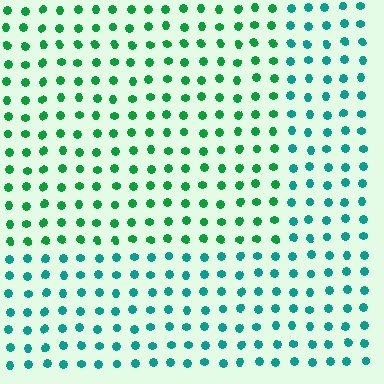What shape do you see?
I see a rectangle.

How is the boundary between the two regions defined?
The boundary is defined purely by a slight shift in hue (about 34 degrees). Spacing, size, and orientation are identical on both sides.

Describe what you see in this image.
The image is filled with small teal elements in a uniform arrangement. A rectangle-shaped region is visible where the elements are tinted to a slightly different hue, forming a subtle color boundary.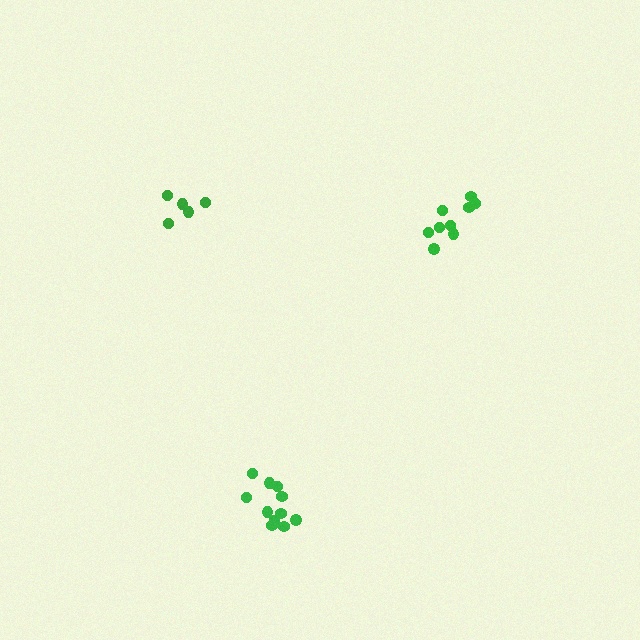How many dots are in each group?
Group 1: 11 dots, Group 2: 5 dots, Group 3: 9 dots (25 total).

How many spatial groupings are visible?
There are 3 spatial groupings.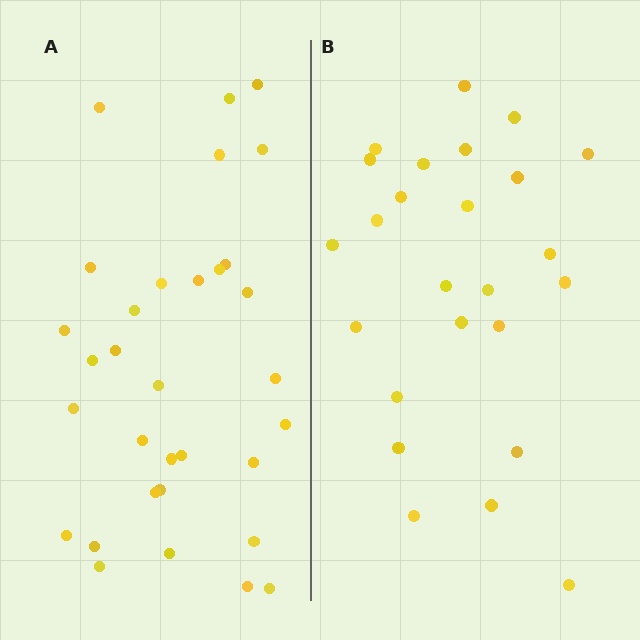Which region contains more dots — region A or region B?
Region A (the left region) has more dots.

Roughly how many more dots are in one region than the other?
Region A has roughly 8 or so more dots than region B.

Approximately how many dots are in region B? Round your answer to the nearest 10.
About 20 dots. (The exact count is 25, which rounds to 20.)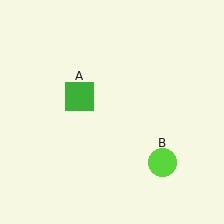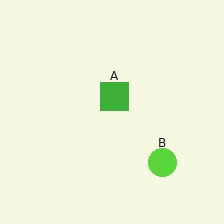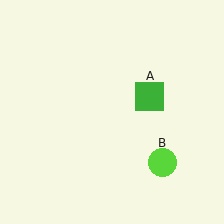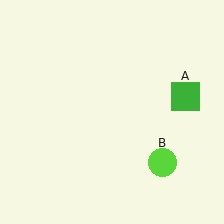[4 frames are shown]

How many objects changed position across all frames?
1 object changed position: green square (object A).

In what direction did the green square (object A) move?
The green square (object A) moved right.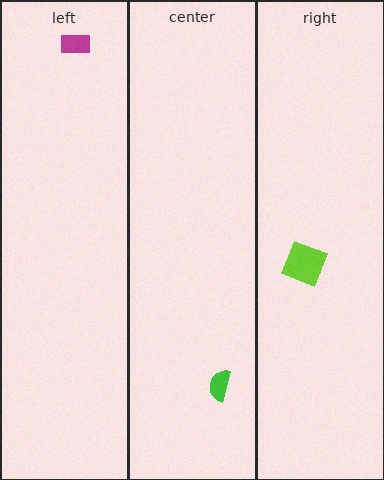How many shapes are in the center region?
1.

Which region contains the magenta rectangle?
The left region.